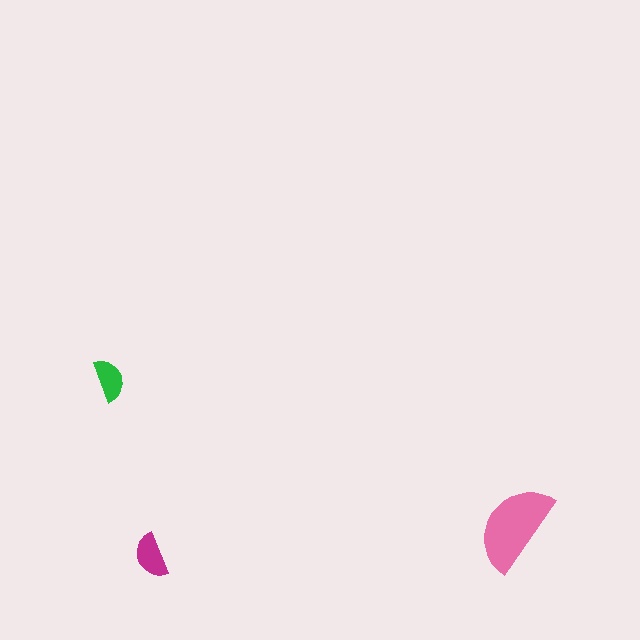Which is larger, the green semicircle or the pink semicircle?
The pink one.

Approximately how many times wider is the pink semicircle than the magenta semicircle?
About 2 times wider.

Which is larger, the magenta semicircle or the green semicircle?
The magenta one.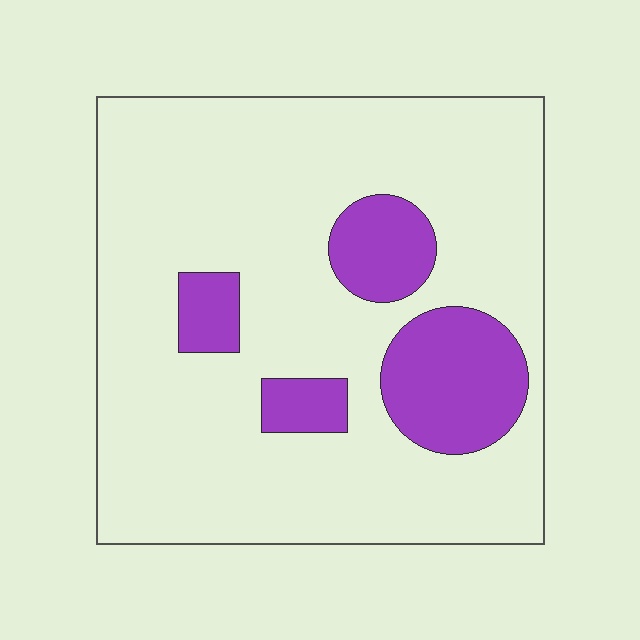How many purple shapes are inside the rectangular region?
4.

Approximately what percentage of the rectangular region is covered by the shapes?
Approximately 20%.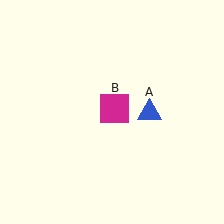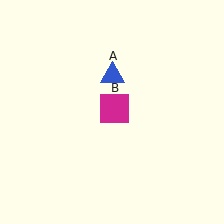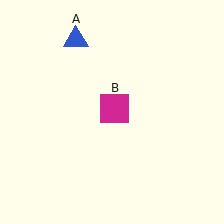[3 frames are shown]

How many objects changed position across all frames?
1 object changed position: blue triangle (object A).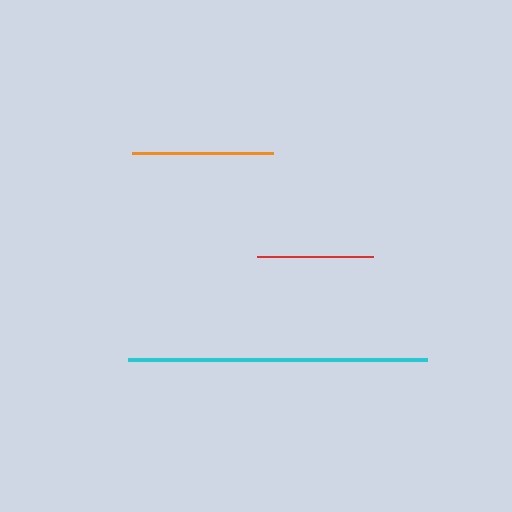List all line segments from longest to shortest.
From longest to shortest: cyan, orange, red.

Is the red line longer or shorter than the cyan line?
The cyan line is longer than the red line.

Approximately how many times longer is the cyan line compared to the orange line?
The cyan line is approximately 2.1 times the length of the orange line.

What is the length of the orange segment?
The orange segment is approximately 141 pixels long.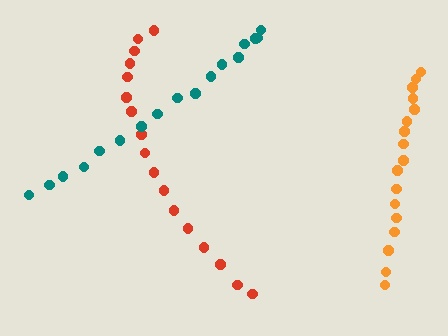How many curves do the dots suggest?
There are 3 distinct paths.